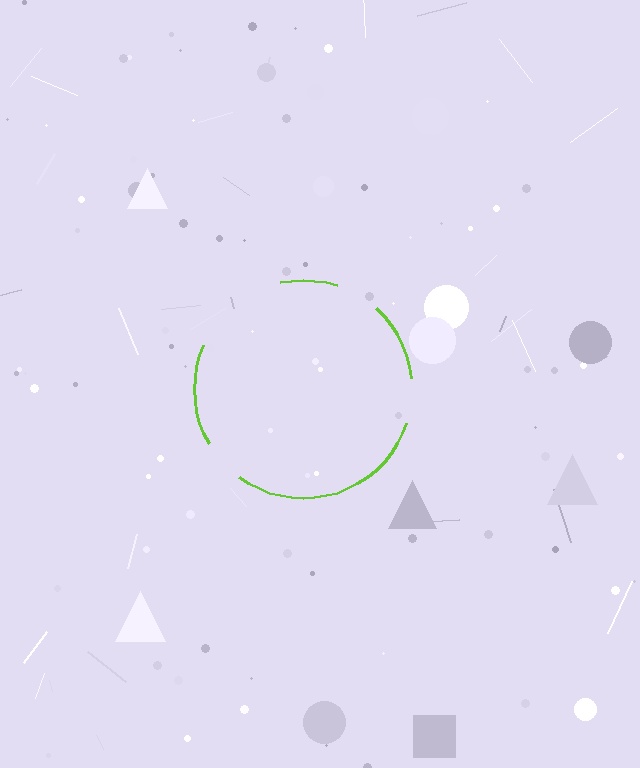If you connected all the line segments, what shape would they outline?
They would outline a circle.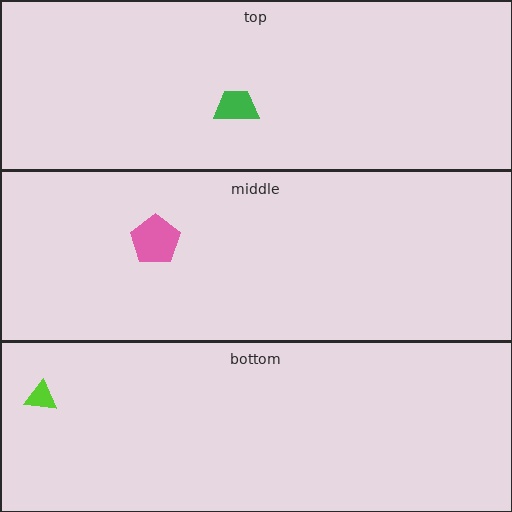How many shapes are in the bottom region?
1.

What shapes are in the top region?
The green trapezoid.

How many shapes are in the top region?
1.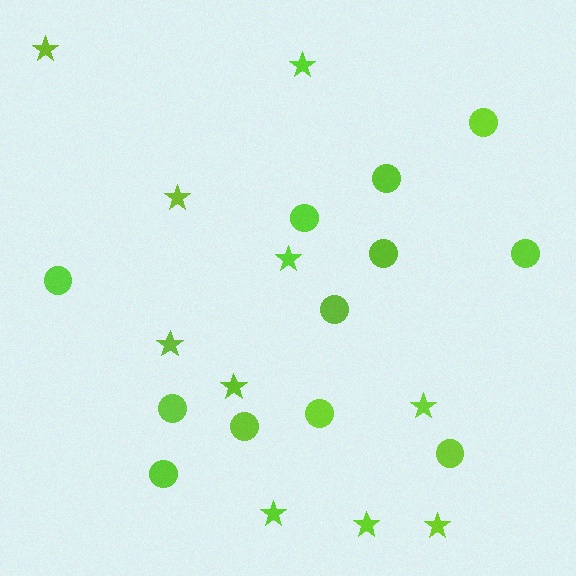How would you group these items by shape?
There are 2 groups: one group of circles (12) and one group of stars (10).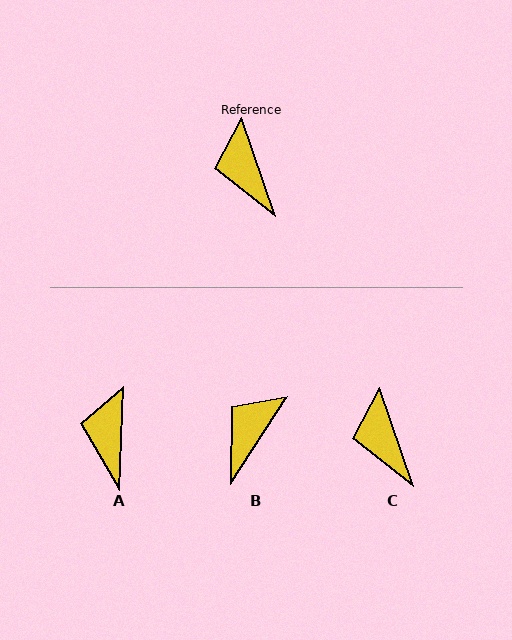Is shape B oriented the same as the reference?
No, it is off by about 52 degrees.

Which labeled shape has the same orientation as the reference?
C.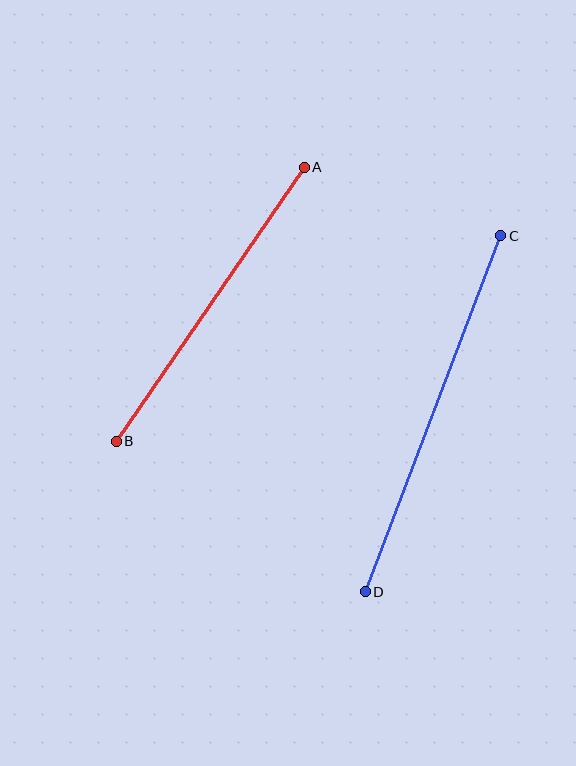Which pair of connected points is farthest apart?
Points C and D are farthest apart.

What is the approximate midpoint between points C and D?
The midpoint is at approximately (433, 414) pixels.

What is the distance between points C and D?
The distance is approximately 381 pixels.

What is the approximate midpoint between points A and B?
The midpoint is at approximately (210, 304) pixels.